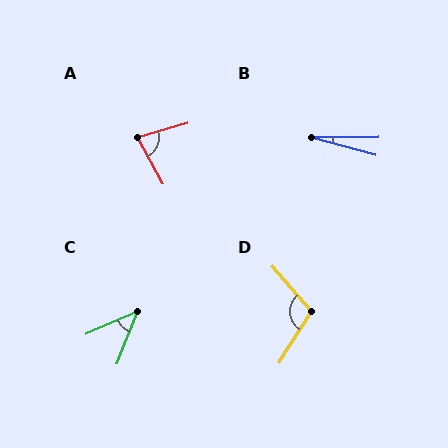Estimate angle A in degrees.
Approximately 78 degrees.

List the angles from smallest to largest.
B (16°), C (45°), A (78°), D (107°).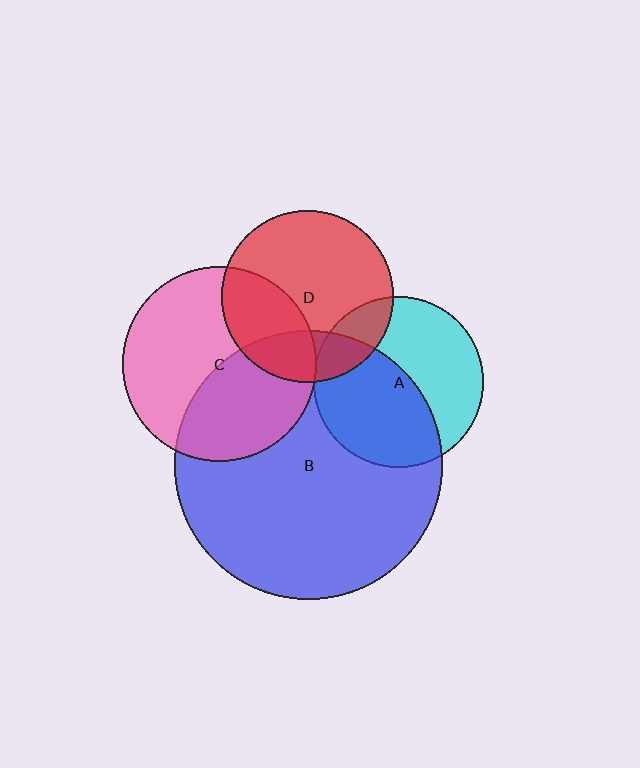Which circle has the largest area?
Circle B (blue).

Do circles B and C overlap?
Yes.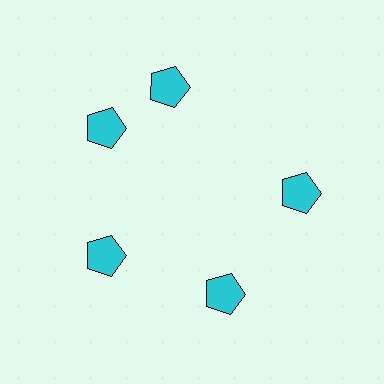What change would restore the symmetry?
The symmetry would be restored by rotating it back into even spacing with its neighbors so that all 5 pentagons sit at equal angles and equal distance from the center.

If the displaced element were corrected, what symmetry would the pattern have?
It would have 5-fold rotational symmetry — the pattern would map onto itself every 72 degrees.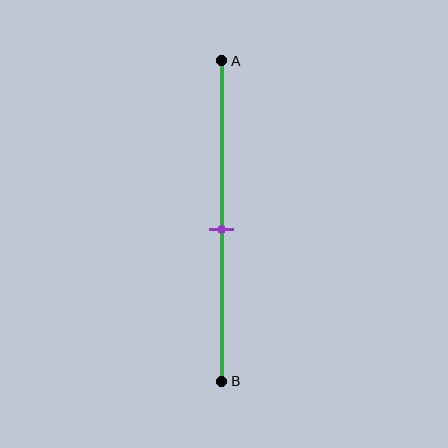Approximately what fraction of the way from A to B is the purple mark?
The purple mark is approximately 55% of the way from A to B.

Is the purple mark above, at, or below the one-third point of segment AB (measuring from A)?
The purple mark is below the one-third point of segment AB.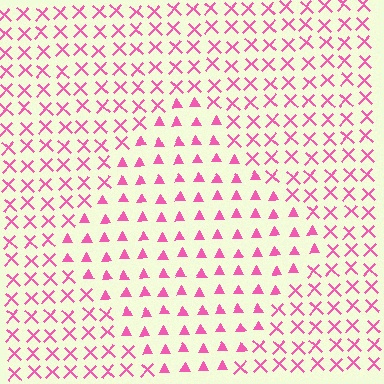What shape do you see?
I see a diamond.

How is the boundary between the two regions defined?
The boundary is defined by a change in element shape: triangles inside vs. X marks outside. All elements share the same color and spacing.